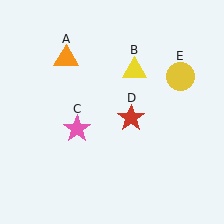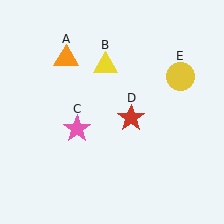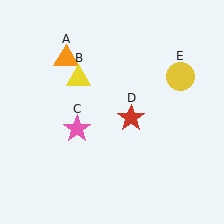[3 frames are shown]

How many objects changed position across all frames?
1 object changed position: yellow triangle (object B).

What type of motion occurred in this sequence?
The yellow triangle (object B) rotated counterclockwise around the center of the scene.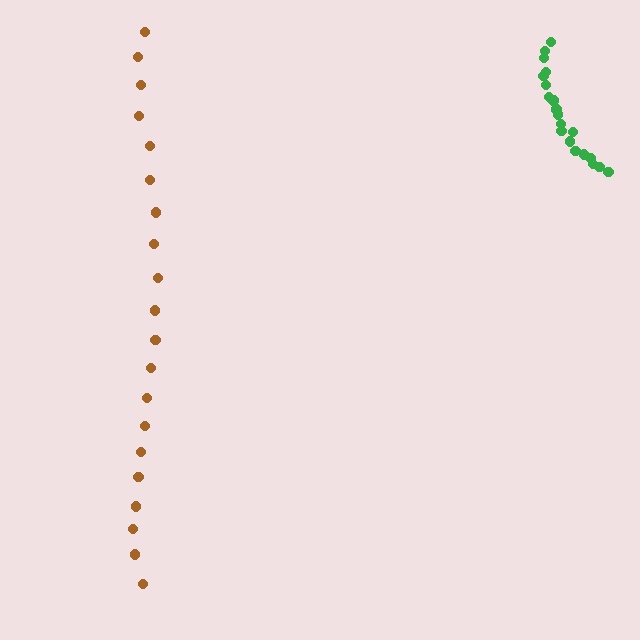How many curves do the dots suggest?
There are 2 distinct paths.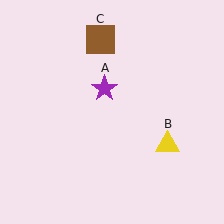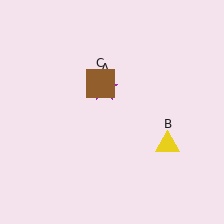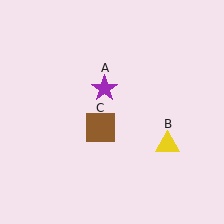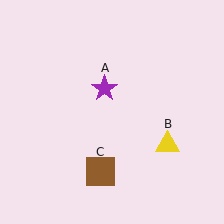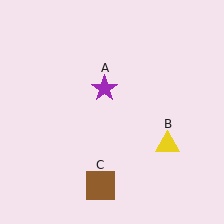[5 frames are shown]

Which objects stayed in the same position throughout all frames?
Purple star (object A) and yellow triangle (object B) remained stationary.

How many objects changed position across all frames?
1 object changed position: brown square (object C).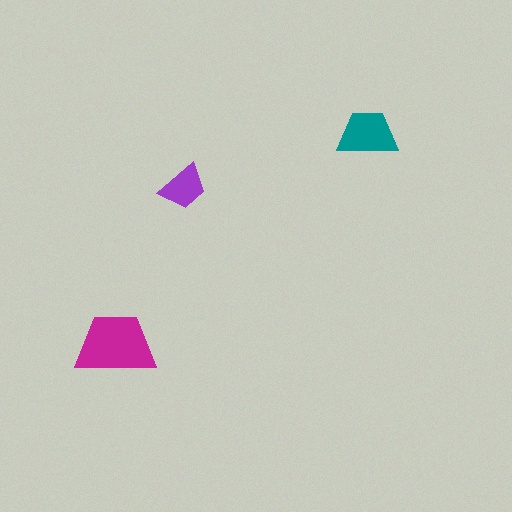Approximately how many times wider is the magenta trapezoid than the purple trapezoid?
About 1.5 times wider.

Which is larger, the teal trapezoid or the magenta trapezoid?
The magenta one.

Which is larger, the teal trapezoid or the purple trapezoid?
The teal one.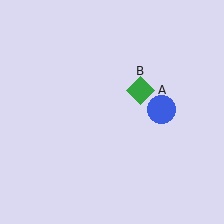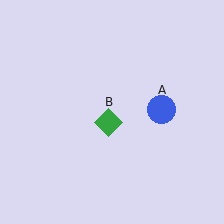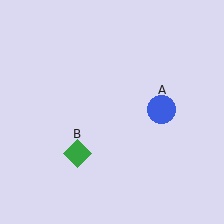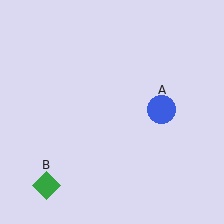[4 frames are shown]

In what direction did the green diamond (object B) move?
The green diamond (object B) moved down and to the left.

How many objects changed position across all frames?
1 object changed position: green diamond (object B).